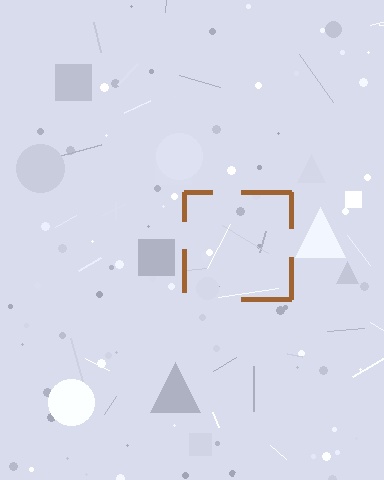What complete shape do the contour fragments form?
The contour fragments form a square.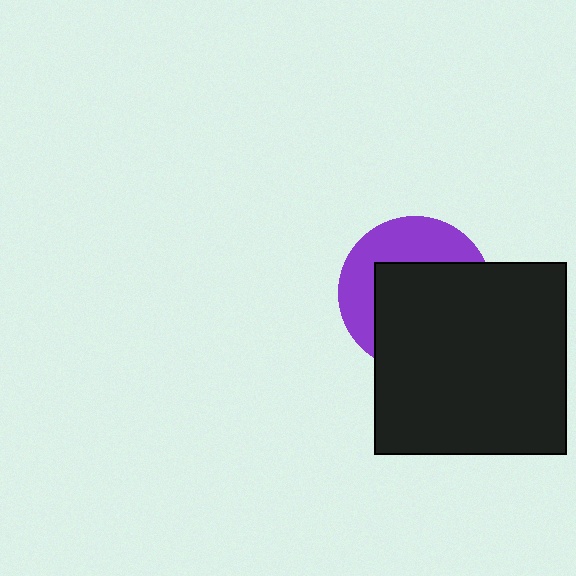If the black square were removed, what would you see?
You would see the complete purple circle.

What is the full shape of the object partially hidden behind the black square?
The partially hidden object is a purple circle.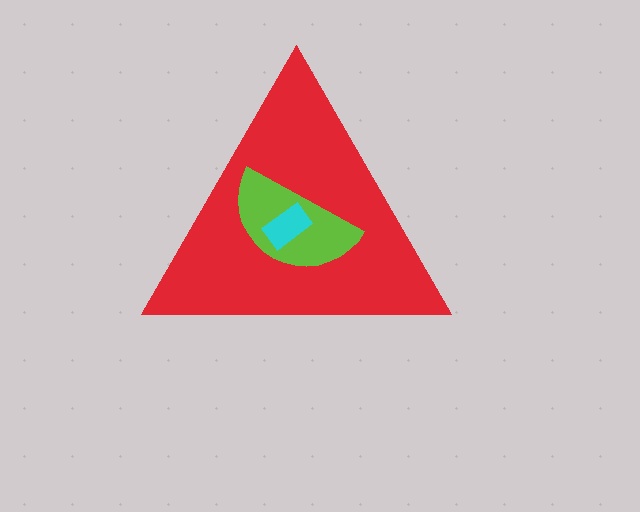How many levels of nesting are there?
3.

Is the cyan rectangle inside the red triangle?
Yes.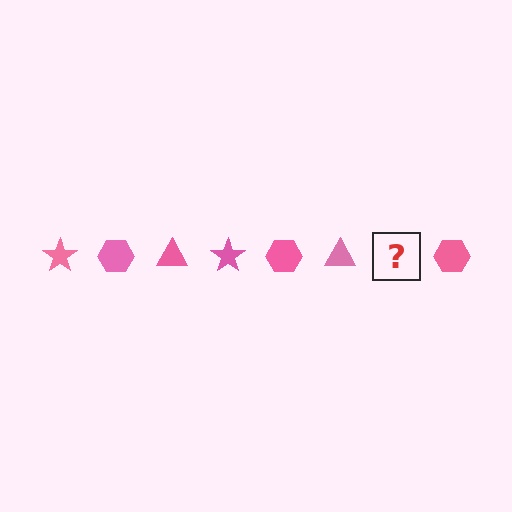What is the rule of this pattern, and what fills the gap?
The rule is that the pattern cycles through star, hexagon, triangle shapes in pink. The gap should be filled with a pink star.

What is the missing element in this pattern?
The missing element is a pink star.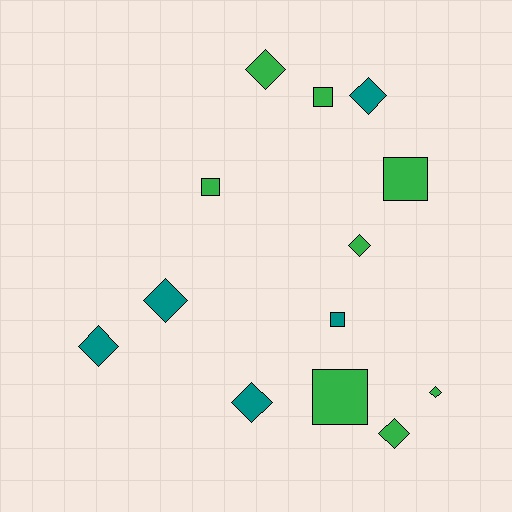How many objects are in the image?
There are 13 objects.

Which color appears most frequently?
Green, with 8 objects.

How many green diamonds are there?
There are 4 green diamonds.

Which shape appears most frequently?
Diamond, with 8 objects.